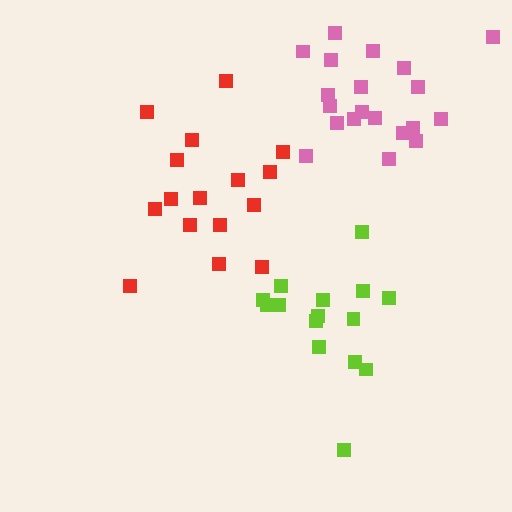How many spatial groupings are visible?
There are 3 spatial groupings.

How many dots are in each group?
Group 1: 15 dots, Group 2: 16 dots, Group 3: 20 dots (51 total).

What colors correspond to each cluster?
The clusters are colored: lime, red, pink.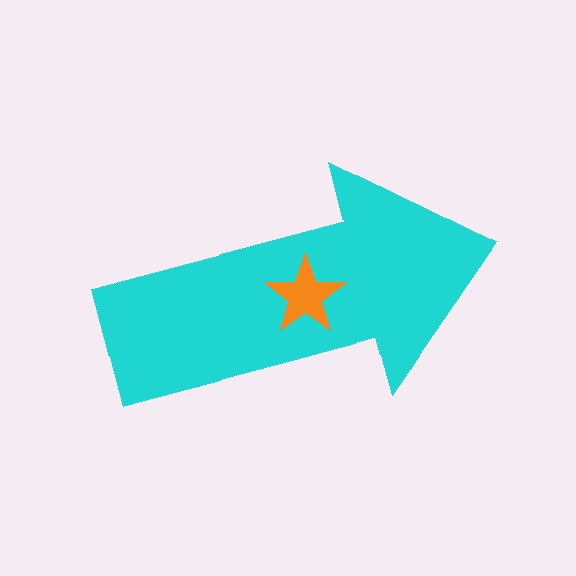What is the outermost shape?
The cyan arrow.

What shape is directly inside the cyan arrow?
The orange star.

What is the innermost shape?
The orange star.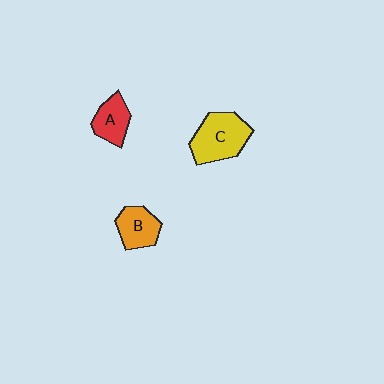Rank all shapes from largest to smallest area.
From largest to smallest: C (yellow), B (orange), A (red).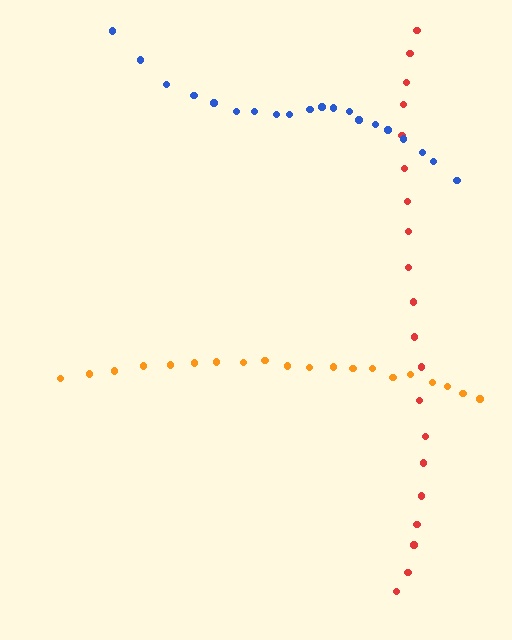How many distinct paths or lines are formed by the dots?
There are 3 distinct paths.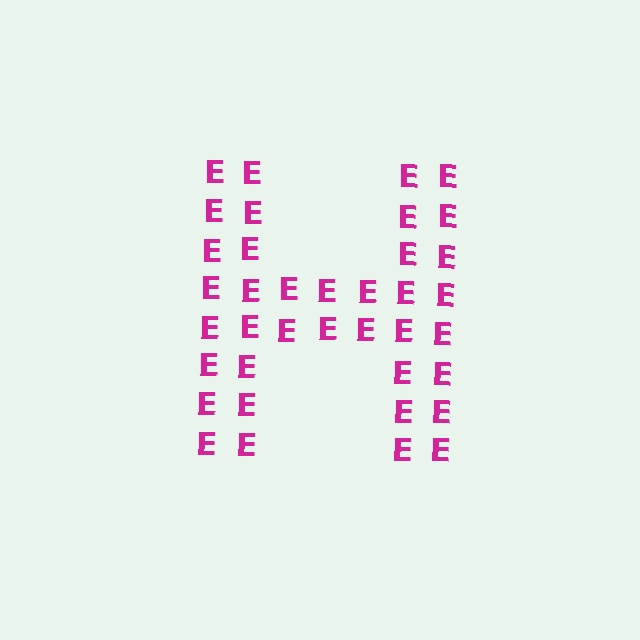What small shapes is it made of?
It is made of small letter E's.